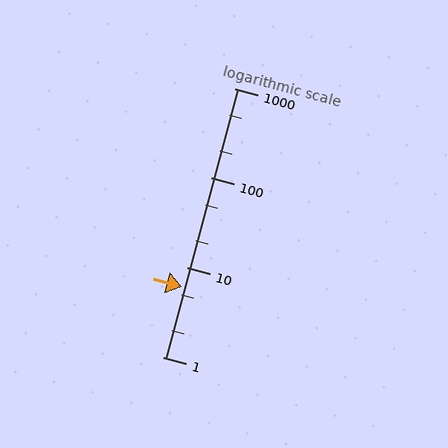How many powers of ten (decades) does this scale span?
The scale spans 3 decades, from 1 to 1000.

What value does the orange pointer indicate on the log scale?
The pointer indicates approximately 6.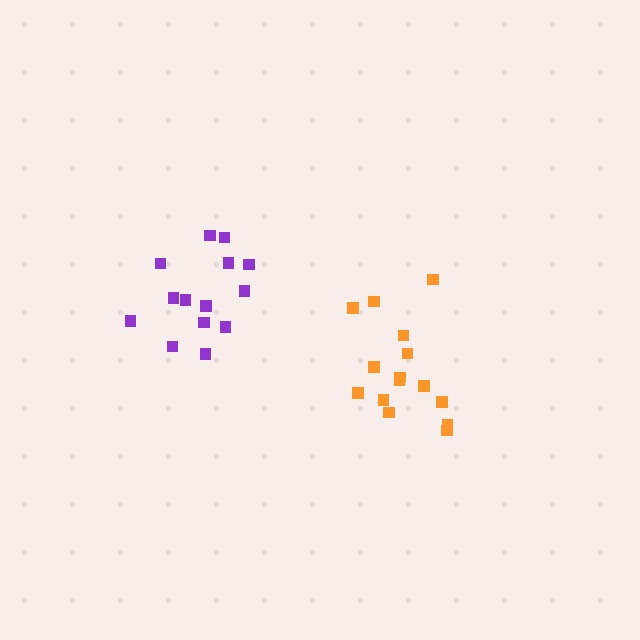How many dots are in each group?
Group 1: 14 dots, Group 2: 15 dots (29 total).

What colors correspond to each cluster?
The clusters are colored: purple, orange.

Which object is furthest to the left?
The purple cluster is leftmost.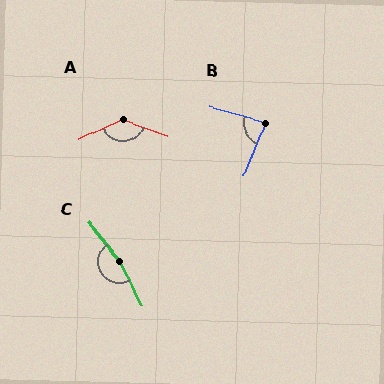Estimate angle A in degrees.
Approximately 135 degrees.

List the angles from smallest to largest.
B (83°), A (135°), C (169°).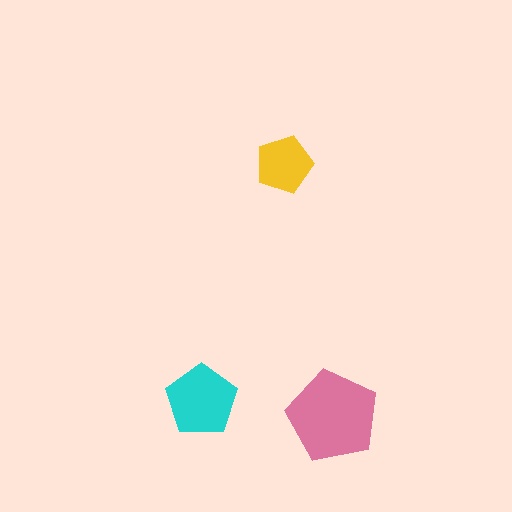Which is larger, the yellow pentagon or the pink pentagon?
The pink one.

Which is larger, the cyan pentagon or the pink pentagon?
The pink one.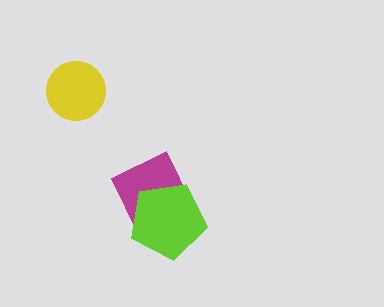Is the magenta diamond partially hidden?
Yes, it is partially covered by another shape.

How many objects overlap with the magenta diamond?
1 object overlaps with the magenta diamond.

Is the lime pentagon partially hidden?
No, no other shape covers it.